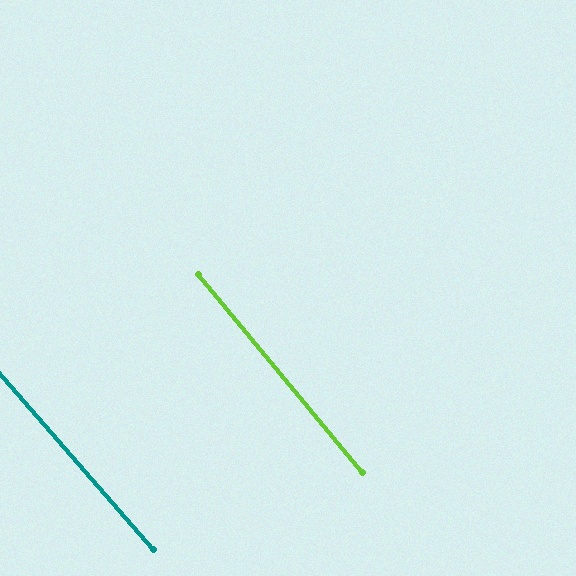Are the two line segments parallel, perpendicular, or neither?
Parallel — their directions differ by only 1.6°.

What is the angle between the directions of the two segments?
Approximately 2 degrees.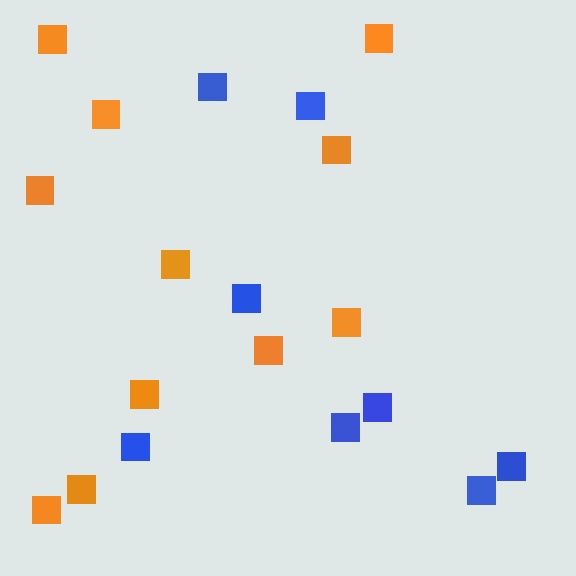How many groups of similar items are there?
There are 2 groups: one group of blue squares (8) and one group of orange squares (11).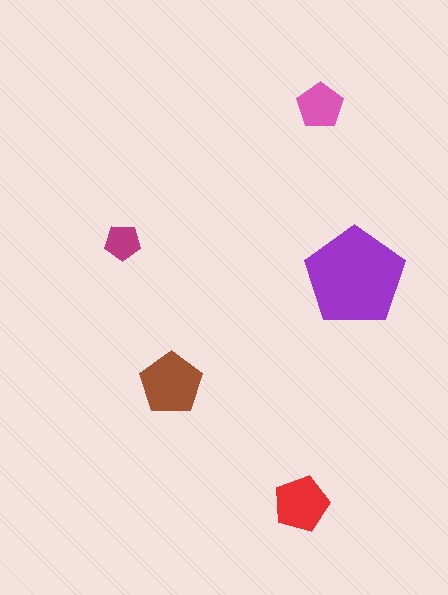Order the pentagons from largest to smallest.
the purple one, the brown one, the red one, the pink one, the magenta one.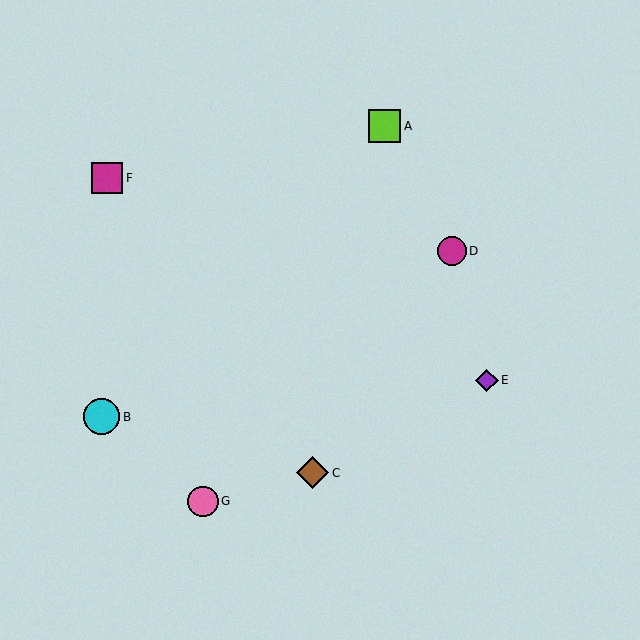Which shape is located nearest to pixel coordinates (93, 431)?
The cyan circle (labeled B) at (102, 417) is nearest to that location.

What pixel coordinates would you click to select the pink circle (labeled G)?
Click at (203, 501) to select the pink circle G.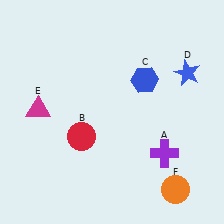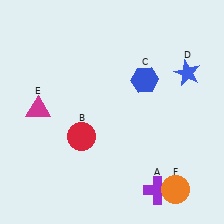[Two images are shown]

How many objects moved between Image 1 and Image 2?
1 object moved between the two images.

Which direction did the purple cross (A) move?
The purple cross (A) moved down.